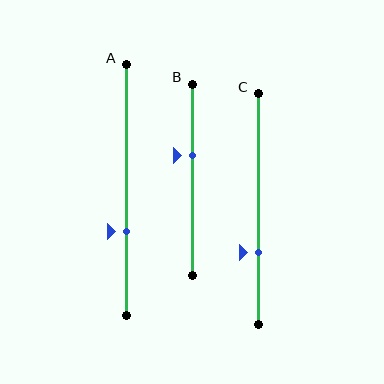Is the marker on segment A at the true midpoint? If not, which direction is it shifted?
No, the marker on segment A is shifted downward by about 16% of the segment length.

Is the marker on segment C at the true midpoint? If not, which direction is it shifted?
No, the marker on segment C is shifted downward by about 19% of the segment length.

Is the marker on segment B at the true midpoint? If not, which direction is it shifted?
No, the marker on segment B is shifted upward by about 13% of the segment length.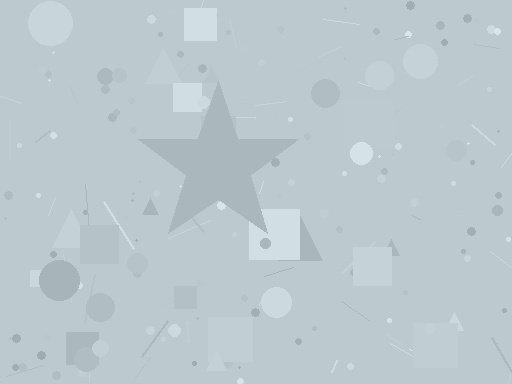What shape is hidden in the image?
A star is hidden in the image.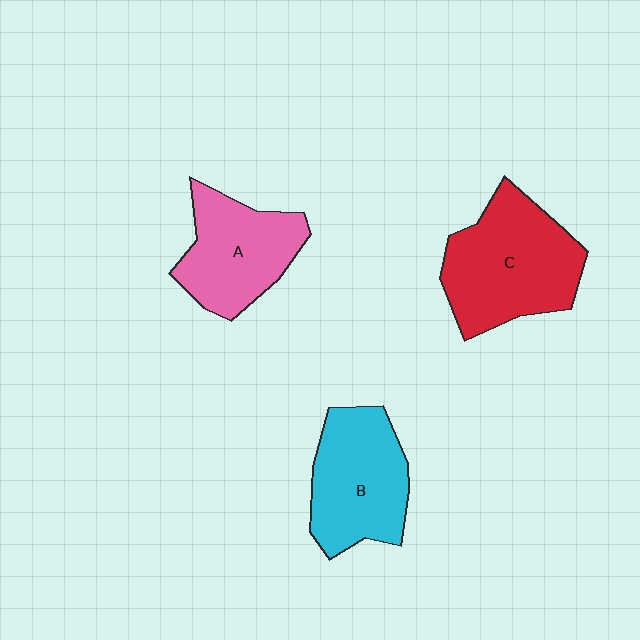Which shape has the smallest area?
Shape A (pink).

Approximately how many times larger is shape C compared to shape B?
Approximately 1.2 times.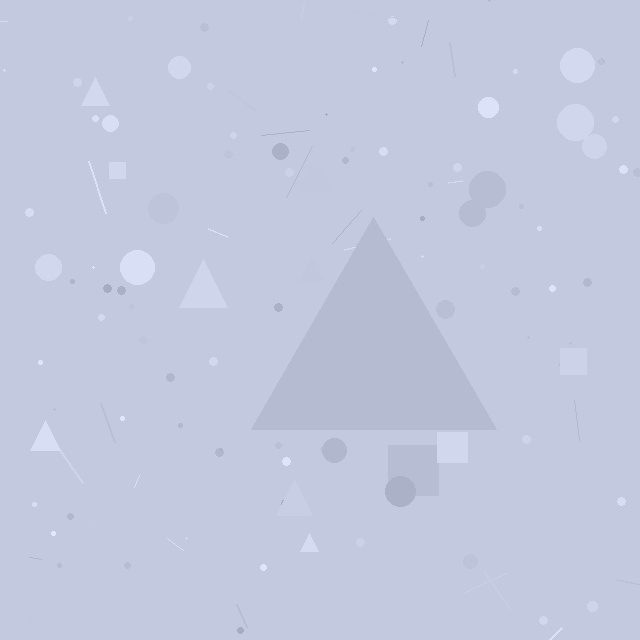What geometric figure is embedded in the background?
A triangle is embedded in the background.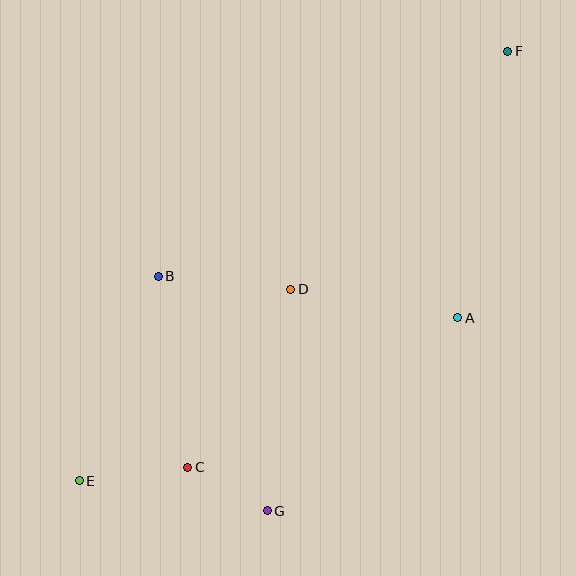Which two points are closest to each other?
Points C and G are closest to each other.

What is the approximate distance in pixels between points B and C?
The distance between B and C is approximately 193 pixels.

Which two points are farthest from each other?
Points E and F are farthest from each other.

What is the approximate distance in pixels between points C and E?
The distance between C and E is approximately 109 pixels.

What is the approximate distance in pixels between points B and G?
The distance between B and G is approximately 259 pixels.